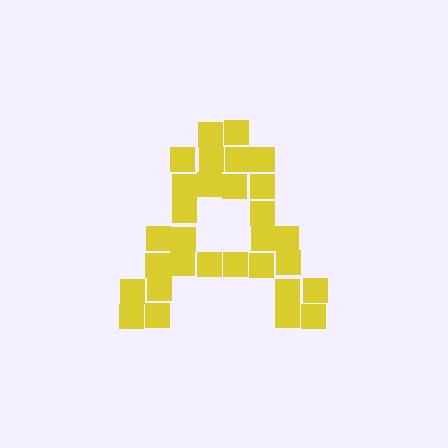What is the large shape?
The large shape is the letter A.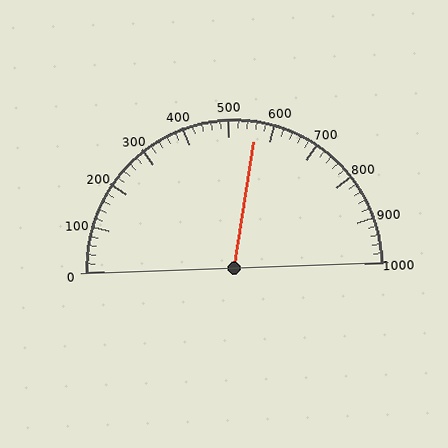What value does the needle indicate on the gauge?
The needle indicates approximately 560.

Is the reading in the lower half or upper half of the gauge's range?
The reading is in the upper half of the range (0 to 1000).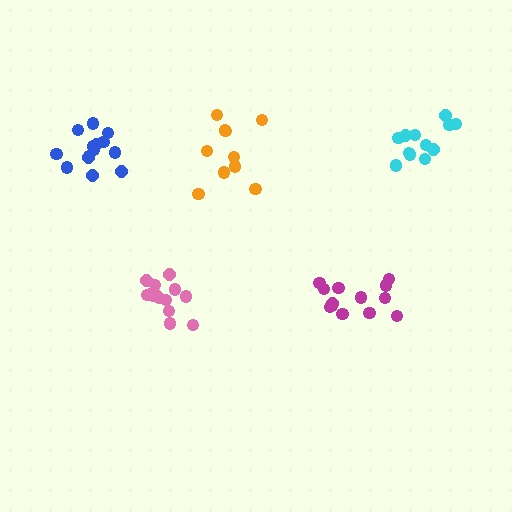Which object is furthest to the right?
The cyan cluster is rightmost.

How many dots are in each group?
Group 1: 10 dots, Group 2: 14 dots, Group 3: 14 dots, Group 4: 13 dots, Group 5: 12 dots (63 total).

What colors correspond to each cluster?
The clusters are colored: orange, blue, pink, magenta, cyan.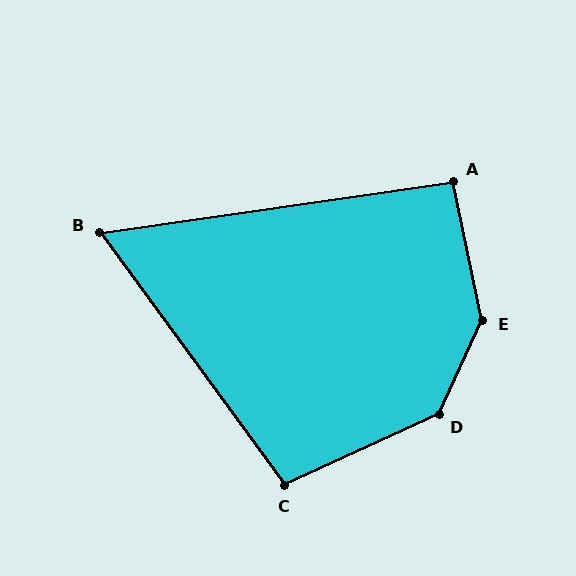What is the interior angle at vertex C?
Approximately 102 degrees (obtuse).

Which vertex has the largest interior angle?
E, at approximately 144 degrees.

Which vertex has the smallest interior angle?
B, at approximately 62 degrees.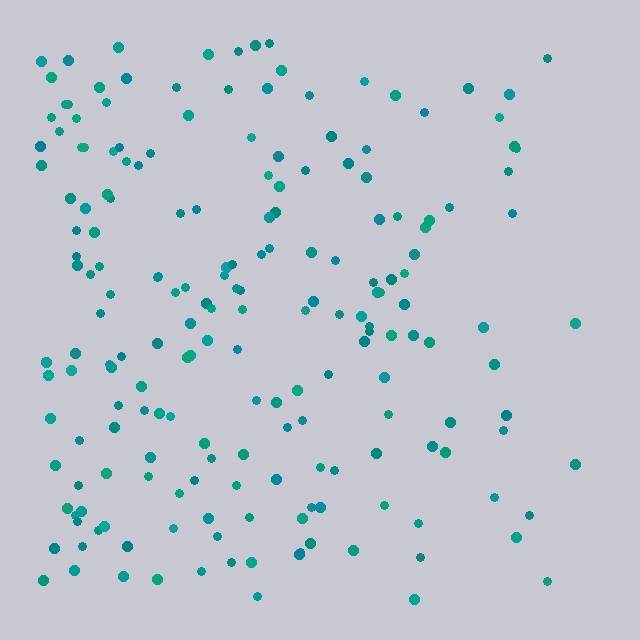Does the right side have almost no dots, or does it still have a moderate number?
Still a moderate number, just noticeably fewer than the left.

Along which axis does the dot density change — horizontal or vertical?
Horizontal.